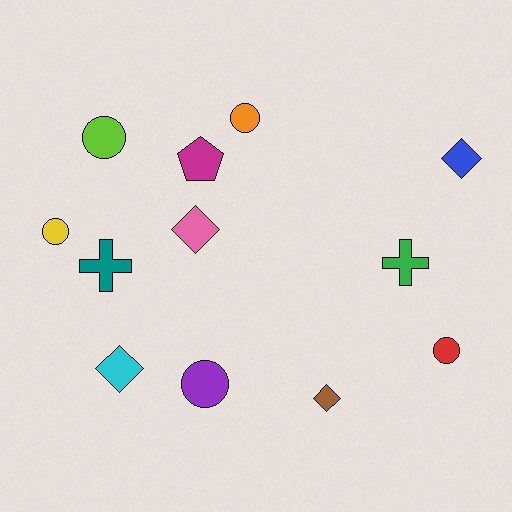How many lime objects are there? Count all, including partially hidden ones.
There is 1 lime object.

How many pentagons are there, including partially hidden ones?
There is 1 pentagon.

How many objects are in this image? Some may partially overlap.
There are 12 objects.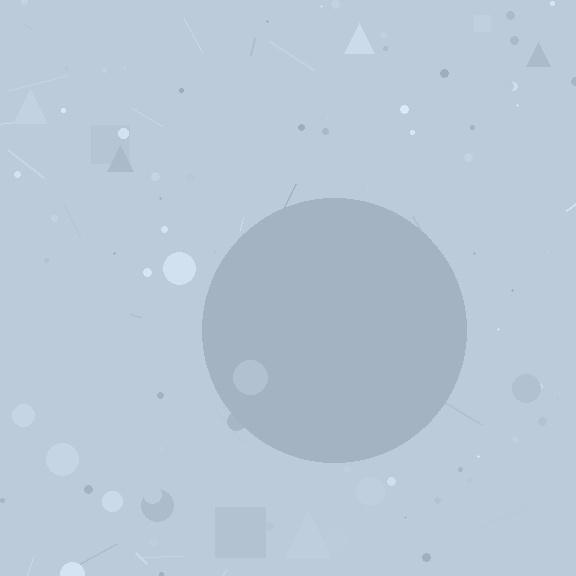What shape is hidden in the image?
A circle is hidden in the image.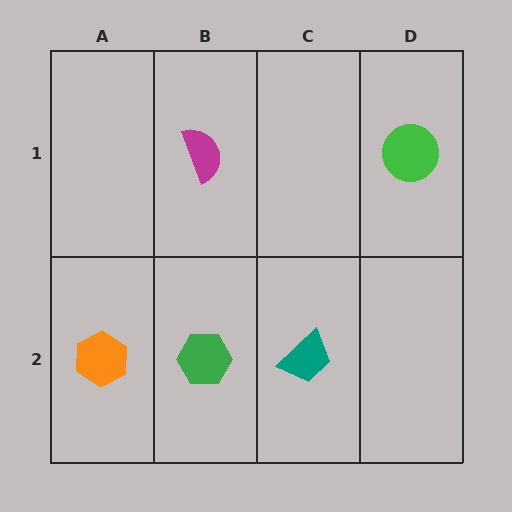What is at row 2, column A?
An orange hexagon.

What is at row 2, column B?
A green hexagon.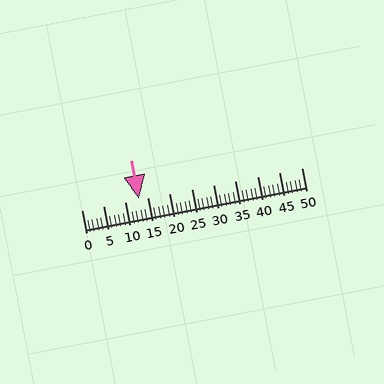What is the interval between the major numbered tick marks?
The major tick marks are spaced 5 units apart.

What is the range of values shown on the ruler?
The ruler shows values from 0 to 50.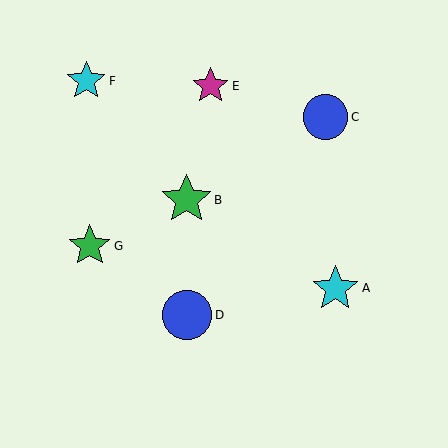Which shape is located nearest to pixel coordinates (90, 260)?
The green star (labeled G) at (90, 246) is nearest to that location.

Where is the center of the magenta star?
The center of the magenta star is at (210, 86).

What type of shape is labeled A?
Shape A is a cyan star.